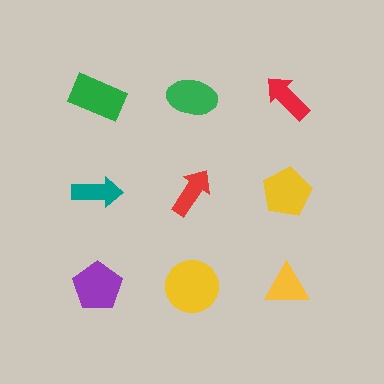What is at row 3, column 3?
A yellow triangle.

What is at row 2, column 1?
A teal arrow.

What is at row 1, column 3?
A red arrow.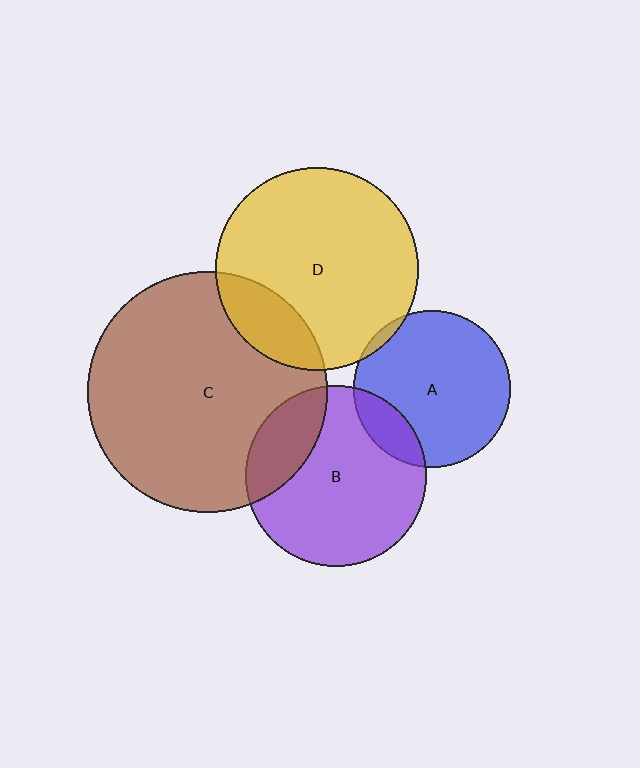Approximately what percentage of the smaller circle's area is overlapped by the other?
Approximately 5%.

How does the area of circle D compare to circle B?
Approximately 1.3 times.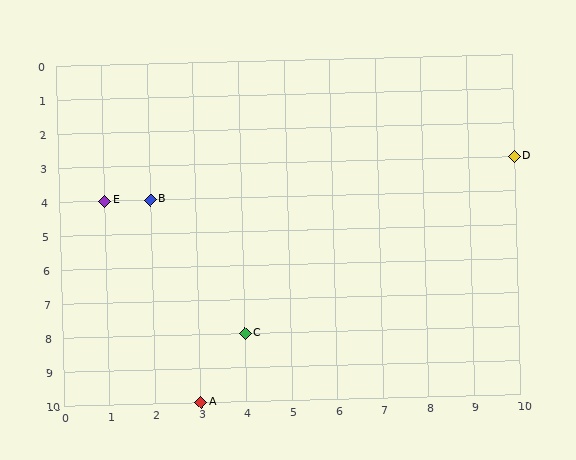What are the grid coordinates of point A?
Point A is at grid coordinates (3, 10).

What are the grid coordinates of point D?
Point D is at grid coordinates (10, 3).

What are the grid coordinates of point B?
Point B is at grid coordinates (2, 4).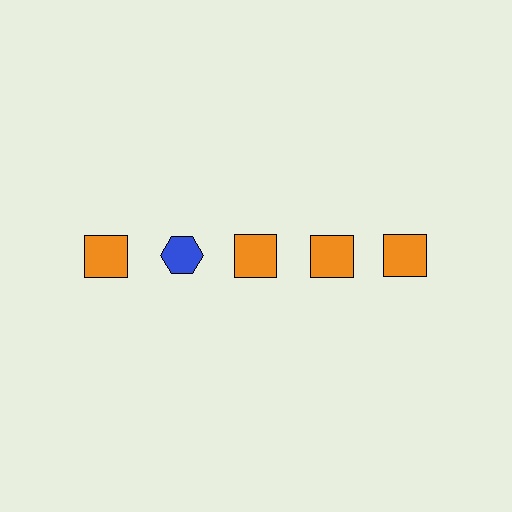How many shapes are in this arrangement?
There are 5 shapes arranged in a grid pattern.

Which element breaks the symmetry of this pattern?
The blue hexagon in the top row, second from left column breaks the symmetry. All other shapes are orange squares.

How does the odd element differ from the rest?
It differs in both color (blue instead of orange) and shape (hexagon instead of square).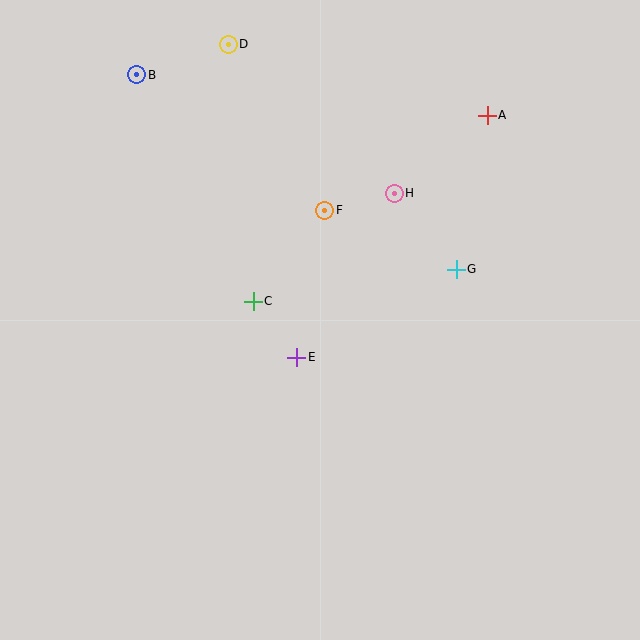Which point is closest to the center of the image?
Point E at (297, 357) is closest to the center.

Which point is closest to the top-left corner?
Point B is closest to the top-left corner.